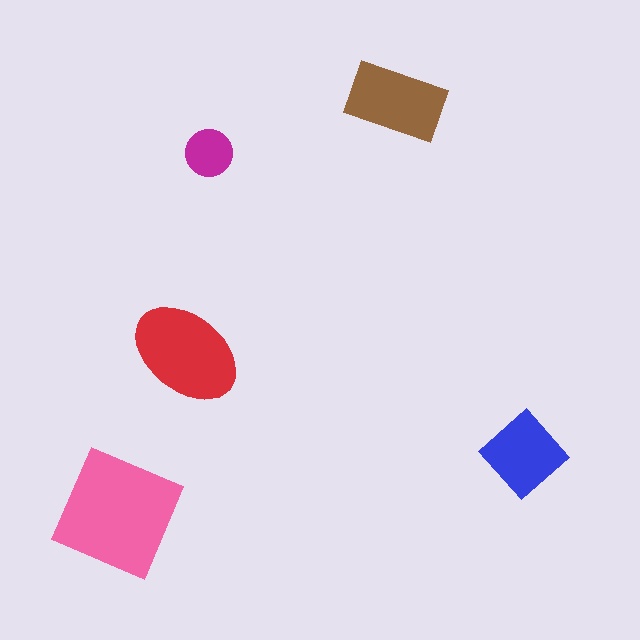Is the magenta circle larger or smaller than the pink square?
Smaller.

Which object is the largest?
The pink square.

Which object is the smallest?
The magenta circle.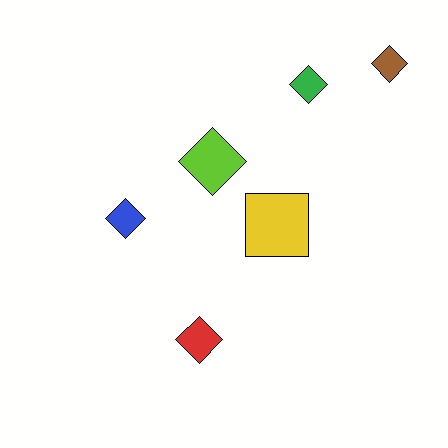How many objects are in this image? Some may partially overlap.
There are 6 objects.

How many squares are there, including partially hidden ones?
There is 1 square.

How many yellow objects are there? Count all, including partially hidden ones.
There is 1 yellow object.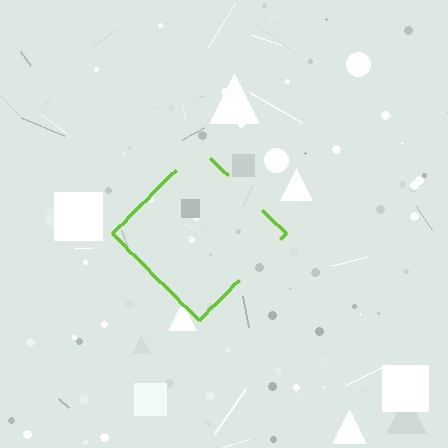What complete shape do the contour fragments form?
The contour fragments form a diamond.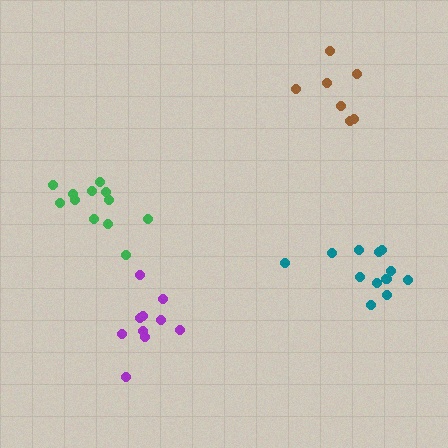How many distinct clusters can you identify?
There are 4 distinct clusters.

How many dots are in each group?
Group 1: 12 dots, Group 2: 12 dots, Group 3: 10 dots, Group 4: 7 dots (41 total).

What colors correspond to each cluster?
The clusters are colored: teal, green, purple, brown.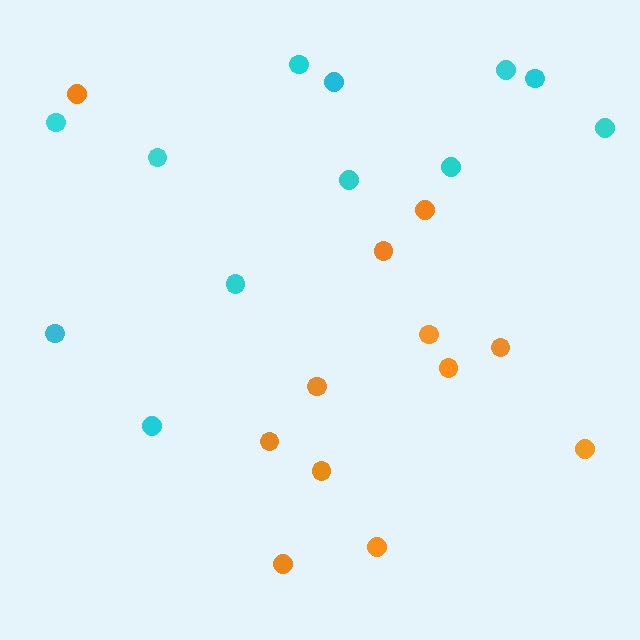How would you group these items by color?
There are 2 groups: one group of orange circles (12) and one group of cyan circles (12).